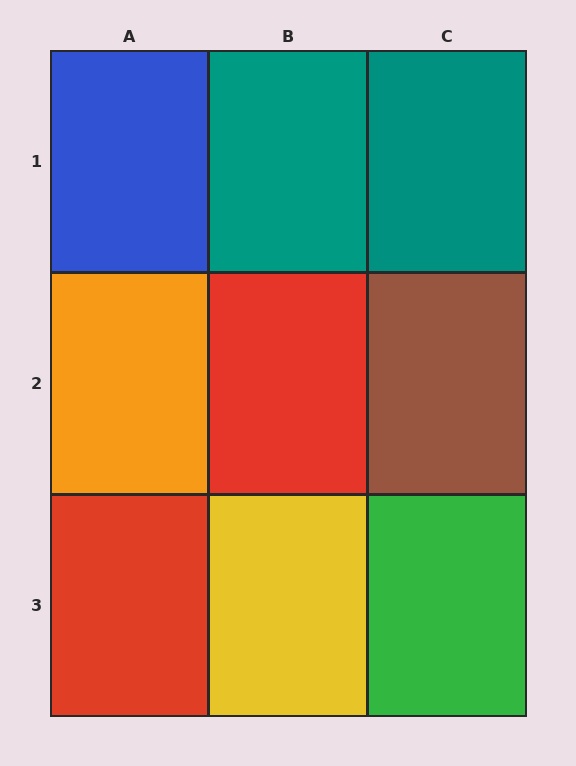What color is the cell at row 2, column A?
Orange.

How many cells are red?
2 cells are red.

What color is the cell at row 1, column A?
Blue.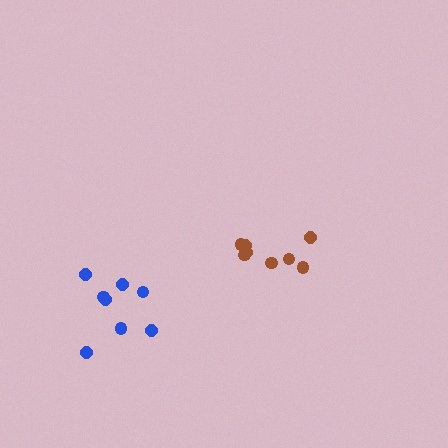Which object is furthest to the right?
The brown cluster is rightmost.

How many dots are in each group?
Group 1: 8 dots, Group 2: 8 dots (16 total).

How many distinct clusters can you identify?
There are 2 distinct clusters.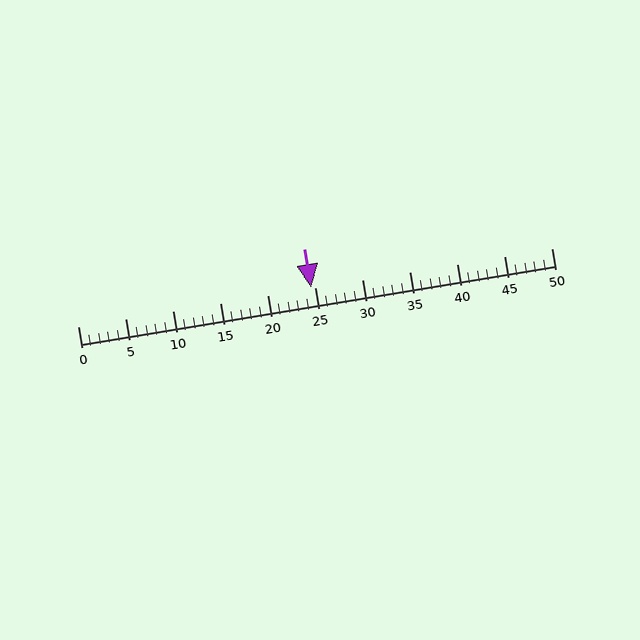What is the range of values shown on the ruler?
The ruler shows values from 0 to 50.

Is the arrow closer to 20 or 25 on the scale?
The arrow is closer to 25.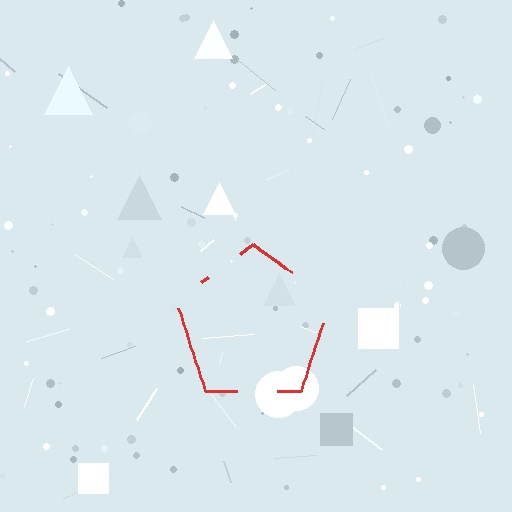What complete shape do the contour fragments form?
The contour fragments form a pentagon.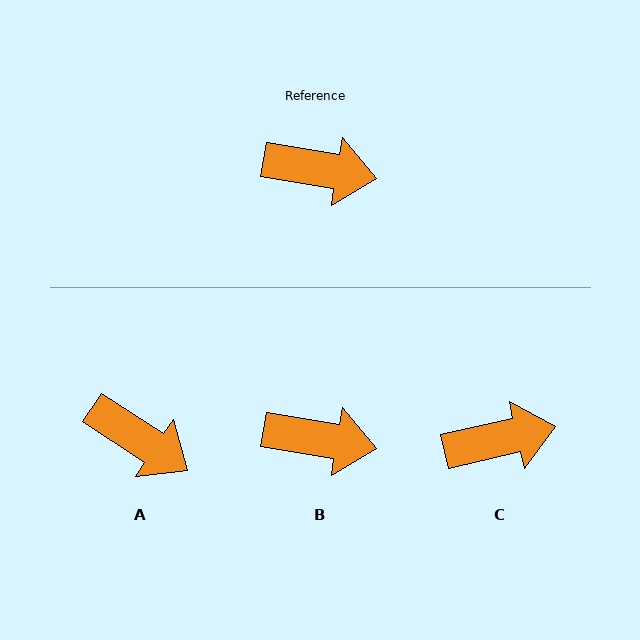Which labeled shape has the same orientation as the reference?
B.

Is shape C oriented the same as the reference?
No, it is off by about 23 degrees.